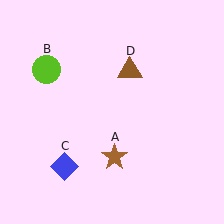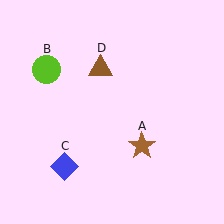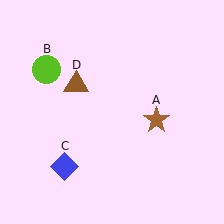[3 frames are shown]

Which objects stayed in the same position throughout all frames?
Lime circle (object B) and blue diamond (object C) remained stationary.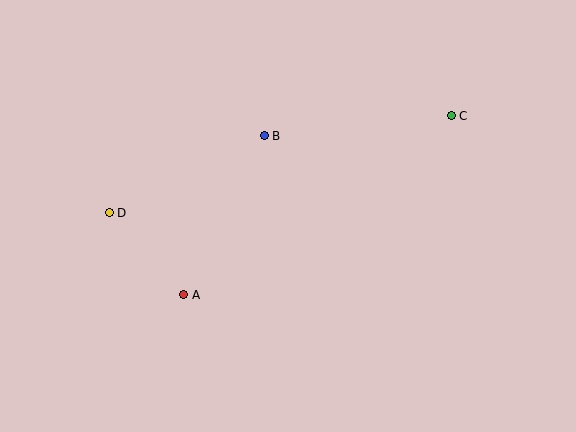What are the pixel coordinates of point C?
Point C is at (451, 116).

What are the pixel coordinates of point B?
Point B is at (264, 136).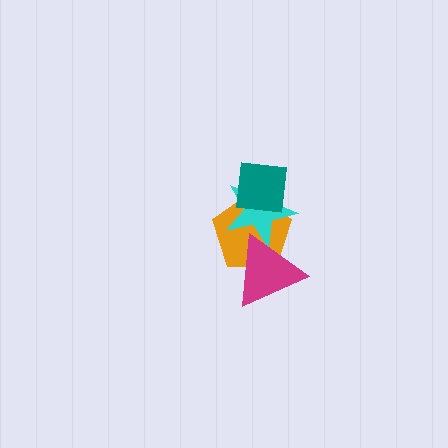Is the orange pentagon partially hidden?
Yes, it is partially covered by another shape.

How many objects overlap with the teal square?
2 objects overlap with the teal square.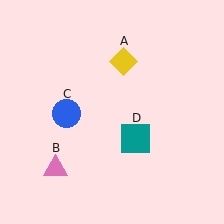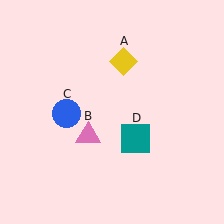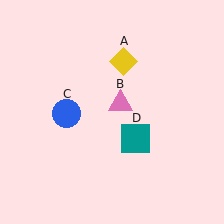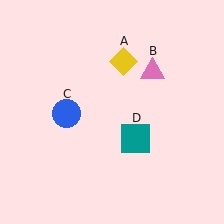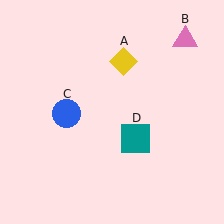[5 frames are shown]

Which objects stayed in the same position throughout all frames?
Yellow diamond (object A) and blue circle (object C) and teal square (object D) remained stationary.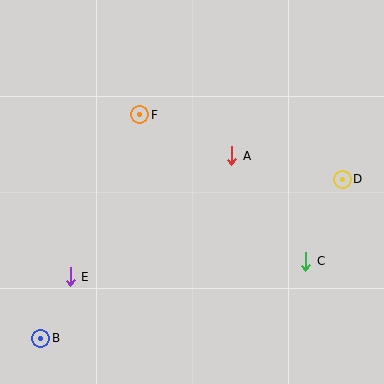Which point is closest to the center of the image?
Point A at (232, 156) is closest to the center.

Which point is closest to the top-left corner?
Point F is closest to the top-left corner.